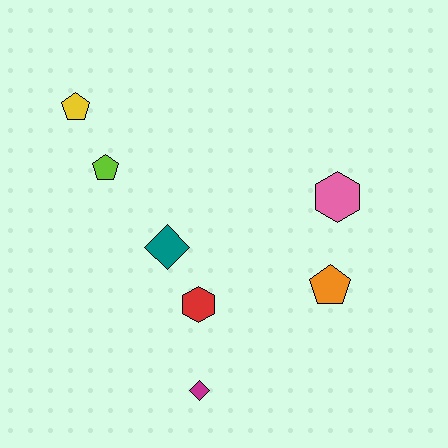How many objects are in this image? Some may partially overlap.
There are 7 objects.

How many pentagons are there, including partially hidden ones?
There are 3 pentagons.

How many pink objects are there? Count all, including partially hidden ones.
There is 1 pink object.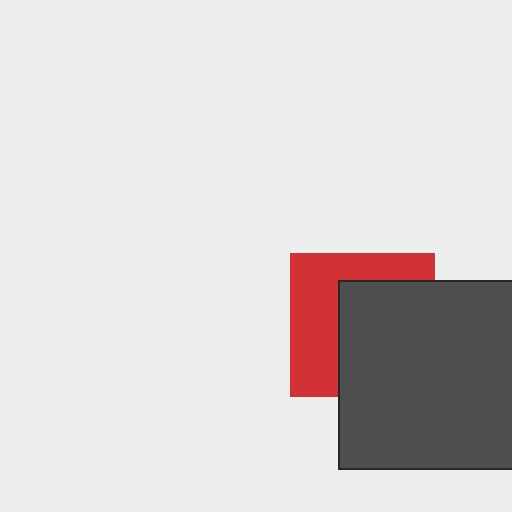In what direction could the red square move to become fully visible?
The red square could move left. That would shift it out from behind the dark gray square entirely.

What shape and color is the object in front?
The object in front is a dark gray square.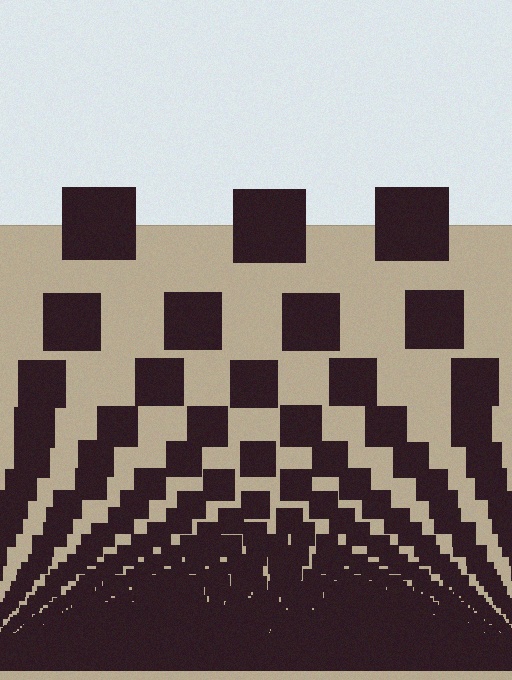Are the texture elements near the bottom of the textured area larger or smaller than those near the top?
Smaller. The gradient is inverted — elements near the bottom are smaller and denser.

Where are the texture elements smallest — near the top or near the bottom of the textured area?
Near the bottom.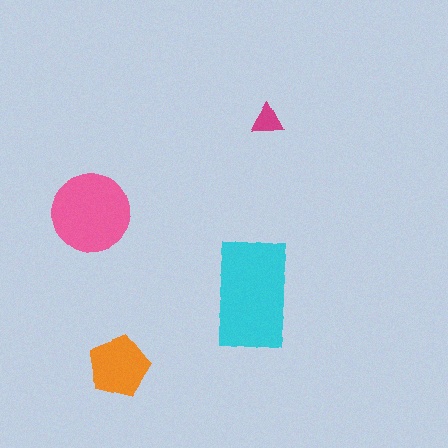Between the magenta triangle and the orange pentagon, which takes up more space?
The orange pentagon.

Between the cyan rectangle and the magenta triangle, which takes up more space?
The cyan rectangle.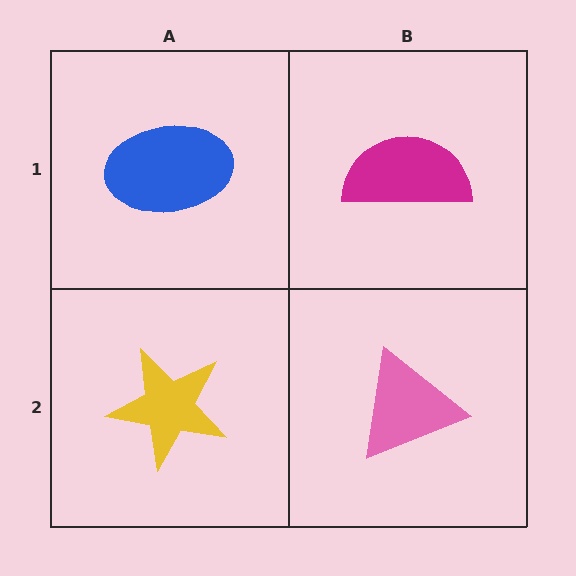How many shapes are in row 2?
2 shapes.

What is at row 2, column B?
A pink triangle.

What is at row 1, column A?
A blue ellipse.